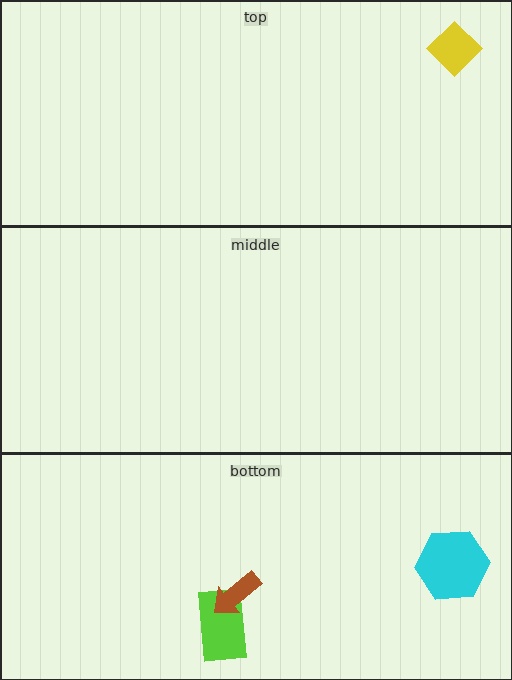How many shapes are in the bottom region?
3.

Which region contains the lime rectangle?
The bottom region.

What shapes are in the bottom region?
The lime rectangle, the cyan hexagon, the brown arrow.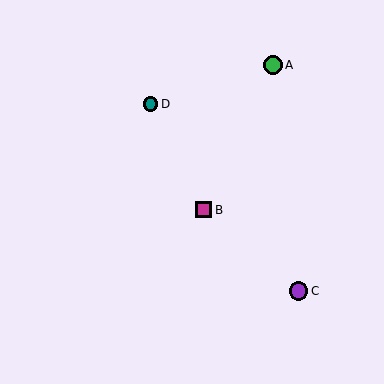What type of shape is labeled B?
Shape B is a magenta square.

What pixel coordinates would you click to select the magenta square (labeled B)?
Click at (204, 210) to select the magenta square B.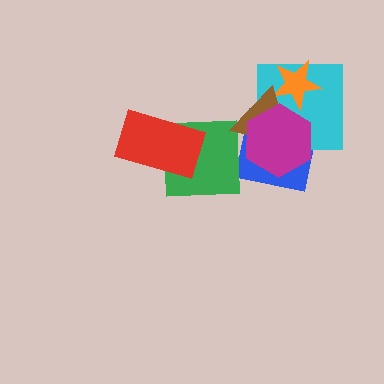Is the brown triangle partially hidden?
Yes, it is partially covered by another shape.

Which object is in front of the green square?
The red rectangle is in front of the green square.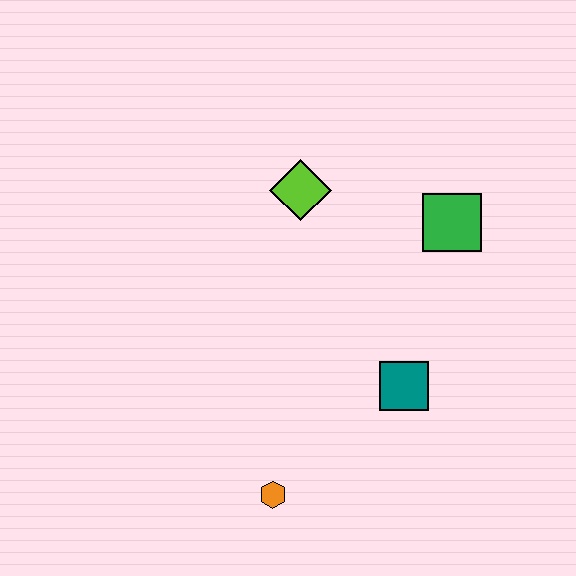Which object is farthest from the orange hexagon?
The green square is farthest from the orange hexagon.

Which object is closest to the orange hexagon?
The teal square is closest to the orange hexagon.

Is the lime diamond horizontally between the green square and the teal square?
No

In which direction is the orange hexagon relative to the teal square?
The orange hexagon is to the left of the teal square.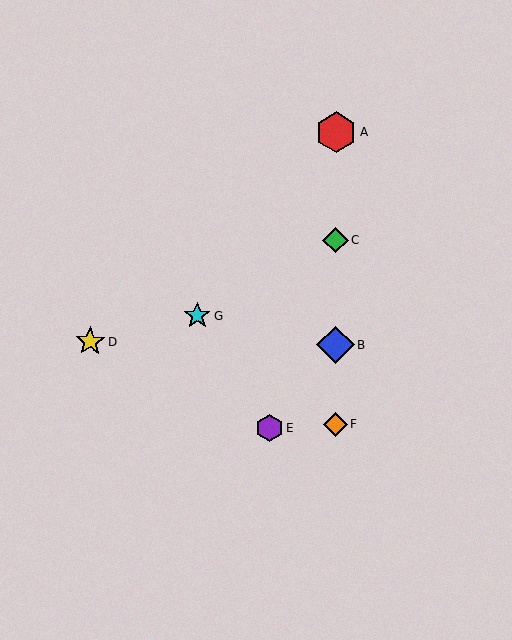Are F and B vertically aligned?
Yes, both are at x≈335.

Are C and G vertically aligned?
No, C is at x≈335 and G is at x≈197.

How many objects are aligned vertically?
4 objects (A, B, C, F) are aligned vertically.